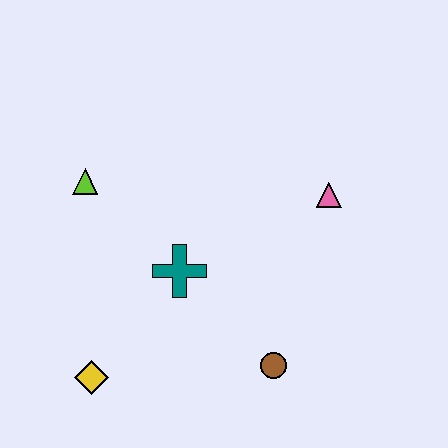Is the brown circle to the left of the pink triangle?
Yes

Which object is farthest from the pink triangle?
The yellow diamond is farthest from the pink triangle.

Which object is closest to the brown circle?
The teal cross is closest to the brown circle.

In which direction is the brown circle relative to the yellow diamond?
The brown circle is to the right of the yellow diamond.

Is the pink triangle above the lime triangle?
No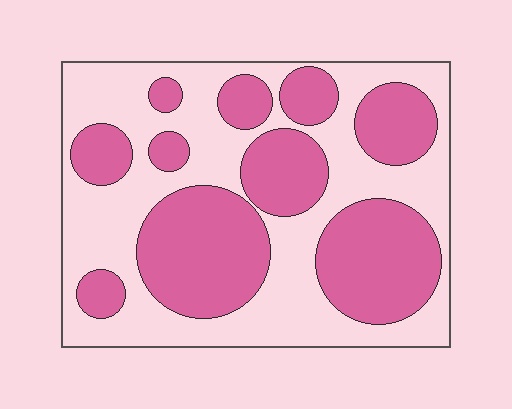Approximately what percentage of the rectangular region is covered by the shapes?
Approximately 45%.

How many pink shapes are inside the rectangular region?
10.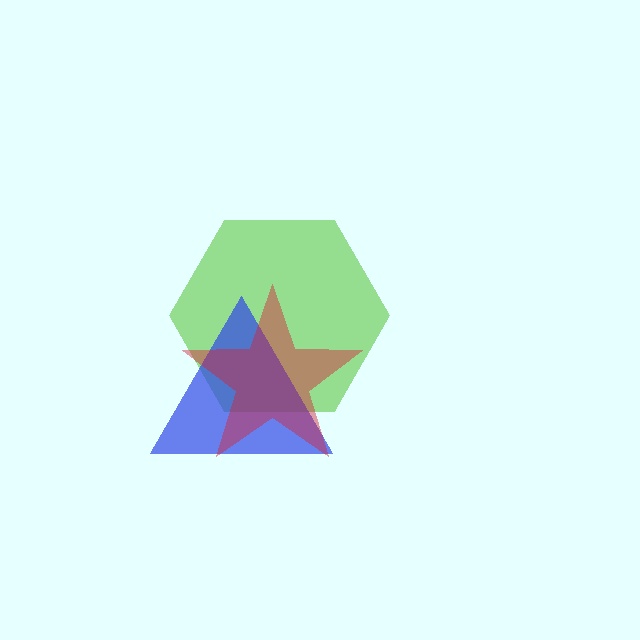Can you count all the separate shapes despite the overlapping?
Yes, there are 3 separate shapes.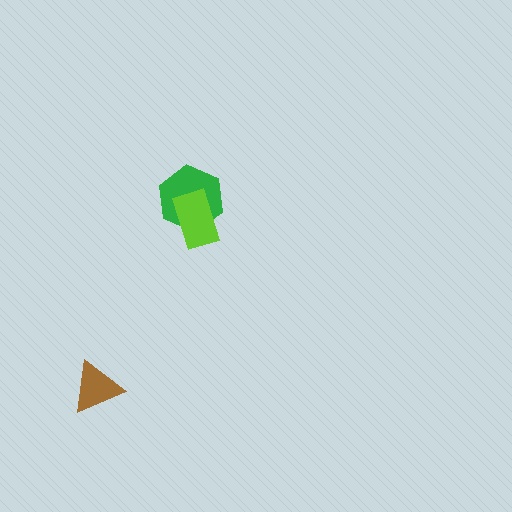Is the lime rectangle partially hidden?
No, no other shape covers it.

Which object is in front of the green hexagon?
The lime rectangle is in front of the green hexagon.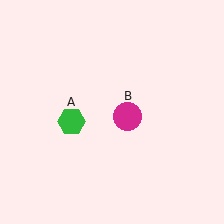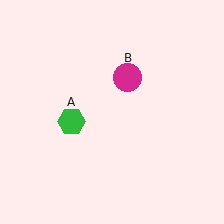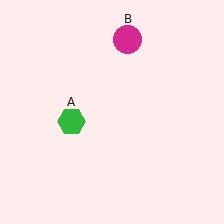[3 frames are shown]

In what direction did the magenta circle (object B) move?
The magenta circle (object B) moved up.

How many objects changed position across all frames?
1 object changed position: magenta circle (object B).